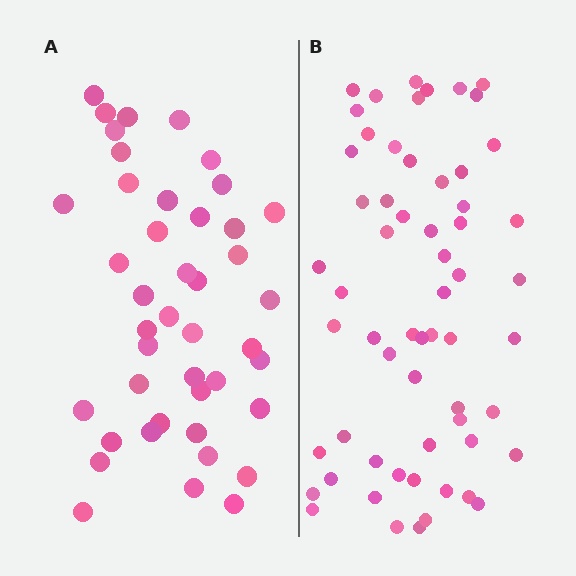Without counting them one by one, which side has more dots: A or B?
Region B (the right region) has more dots.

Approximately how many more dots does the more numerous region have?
Region B has approximately 15 more dots than region A.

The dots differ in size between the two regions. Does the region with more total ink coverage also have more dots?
No. Region A has more total ink coverage because its dots are larger, but region B actually contains more individual dots. Total area can be misleading — the number of items is what matters here.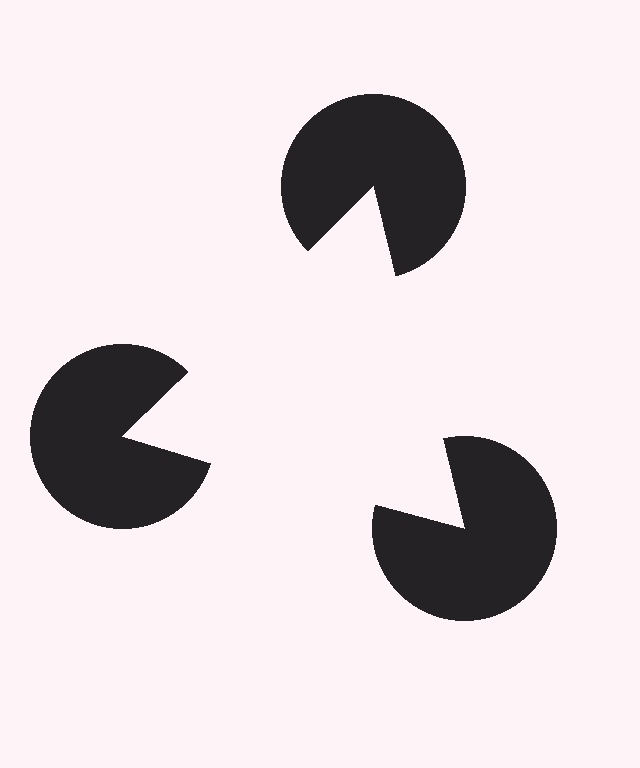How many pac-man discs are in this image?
There are 3 — one at each vertex of the illusory triangle.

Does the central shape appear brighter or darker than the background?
It typically appears slightly brighter than the background, even though no actual brightness change is drawn.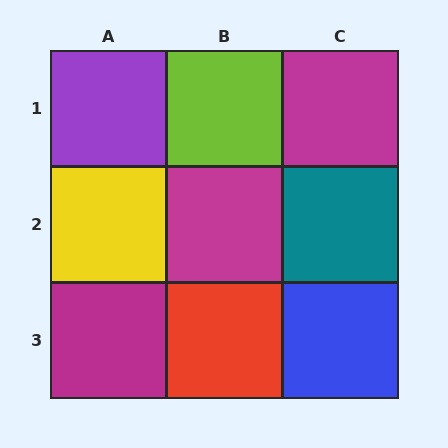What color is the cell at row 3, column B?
Red.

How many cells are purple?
1 cell is purple.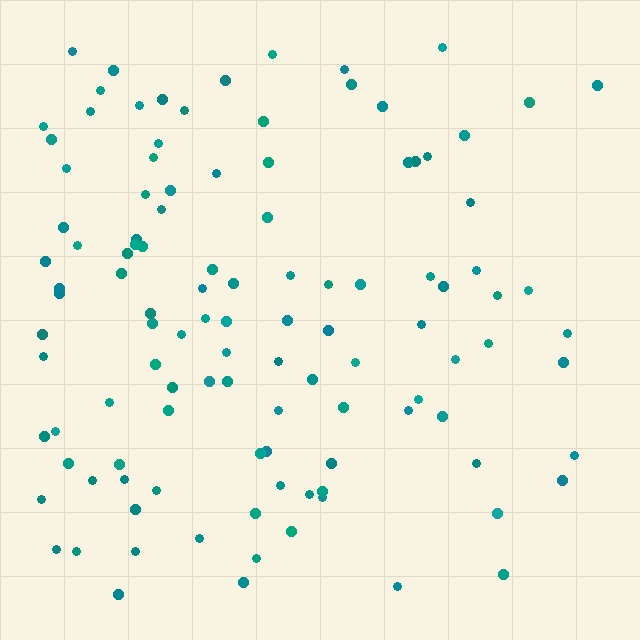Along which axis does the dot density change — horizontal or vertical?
Horizontal.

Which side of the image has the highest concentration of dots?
The left.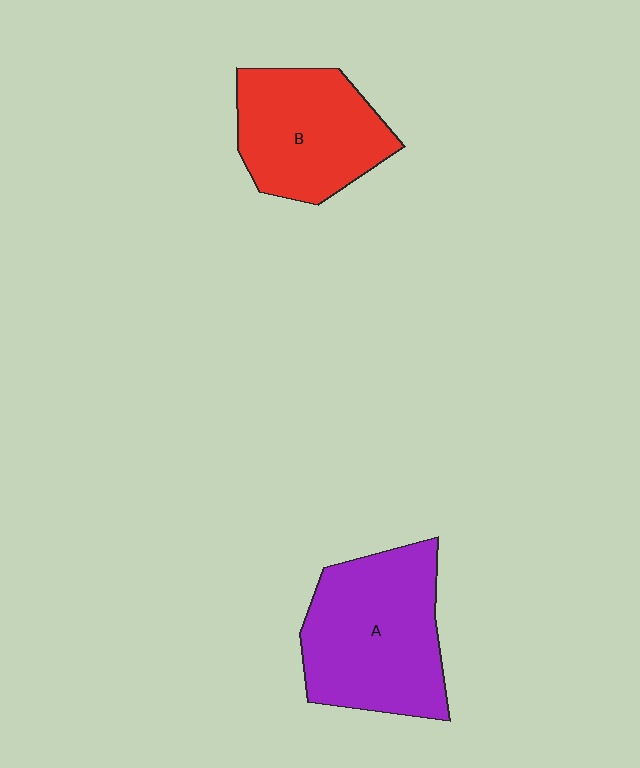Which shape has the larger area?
Shape A (purple).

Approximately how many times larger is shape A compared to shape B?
Approximately 1.3 times.